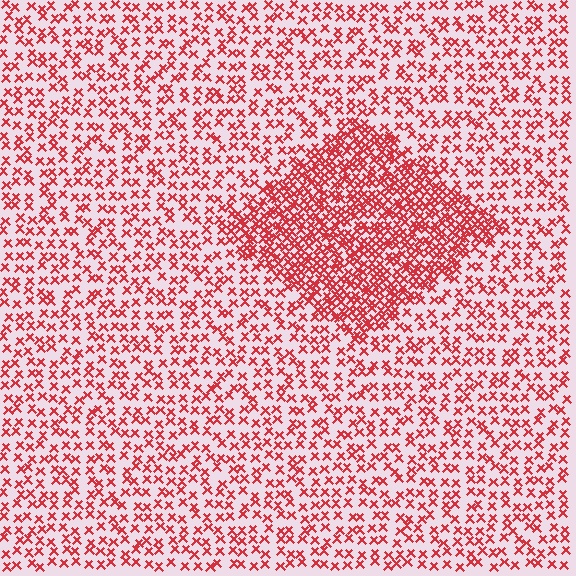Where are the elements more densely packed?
The elements are more densely packed inside the diamond boundary.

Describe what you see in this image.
The image contains small red elements arranged at two different densities. A diamond-shaped region is visible where the elements are more densely packed than the surrounding area.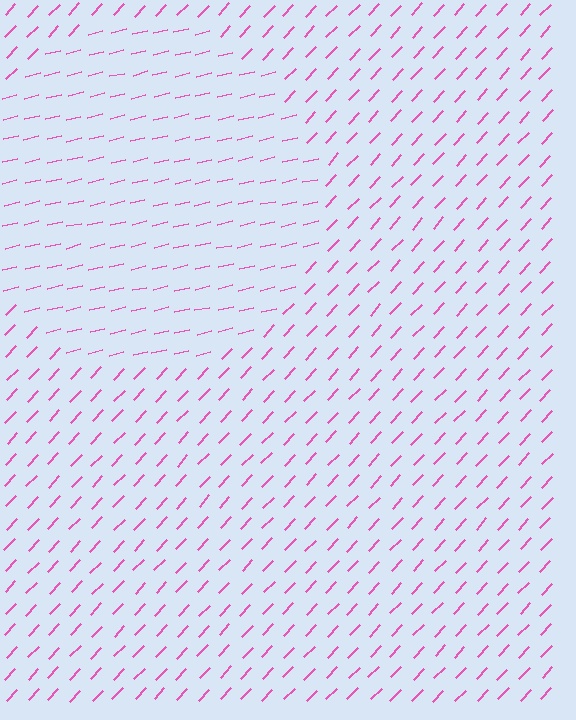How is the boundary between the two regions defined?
The boundary is defined purely by a change in line orientation (approximately 33 degrees difference). All lines are the same color and thickness.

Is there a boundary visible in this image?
Yes, there is a texture boundary formed by a change in line orientation.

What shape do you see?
I see a circle.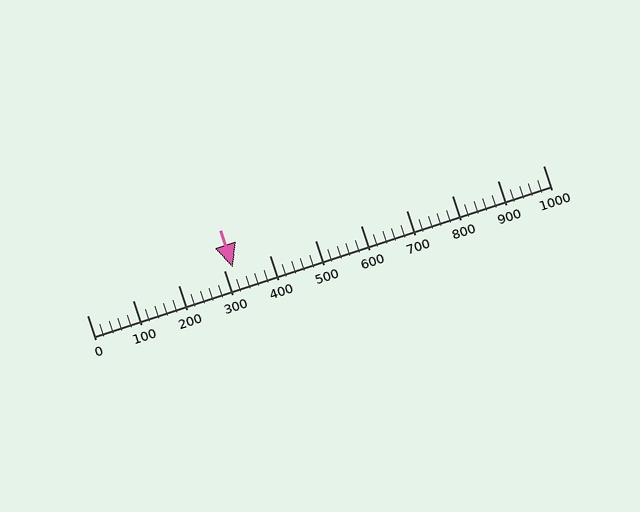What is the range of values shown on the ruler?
The ruler shows values from 0 to 1000.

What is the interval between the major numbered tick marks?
The major tick marks are spaced 100 units apart.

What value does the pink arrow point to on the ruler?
The pink arrow points to approximately 320.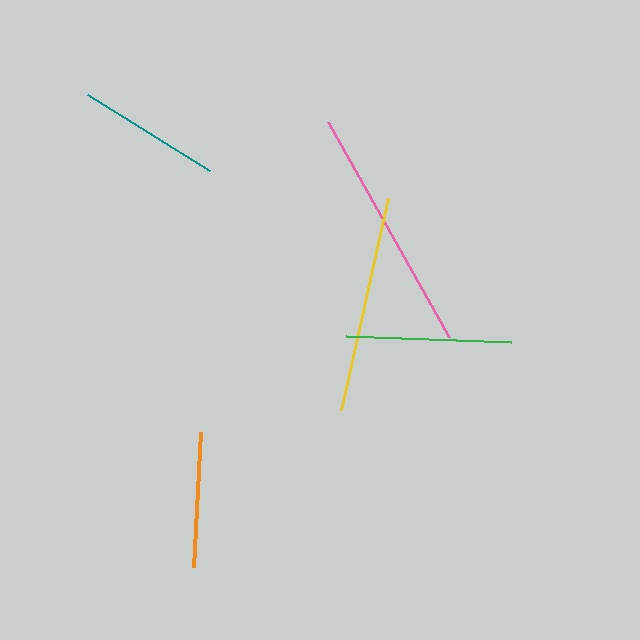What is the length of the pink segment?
The pink segment is approximately 247 pixels long.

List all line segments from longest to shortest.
From longest to shortest: pink, yellow, green, teal, orange.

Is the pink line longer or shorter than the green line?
The pink line is longer than the green line.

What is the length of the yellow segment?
The yellow segment is approximately 217 pixels long.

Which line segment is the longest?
The pink line is the longest at approximately 247 pixels.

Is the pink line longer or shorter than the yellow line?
The pink line is longer than the yellow line.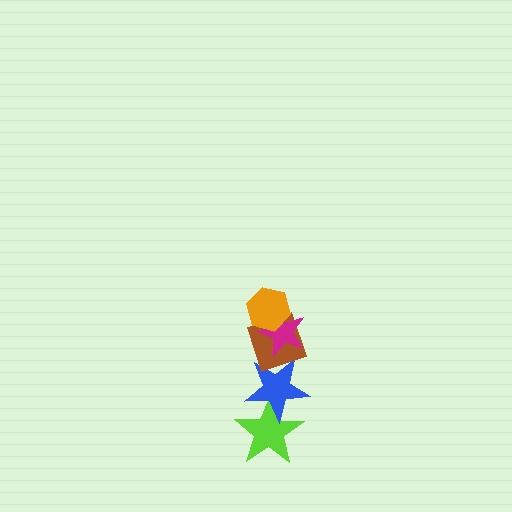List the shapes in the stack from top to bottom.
From top to bottom: the orange hexagon, the magenta star, the brown diamond, the blue star, the lime star.